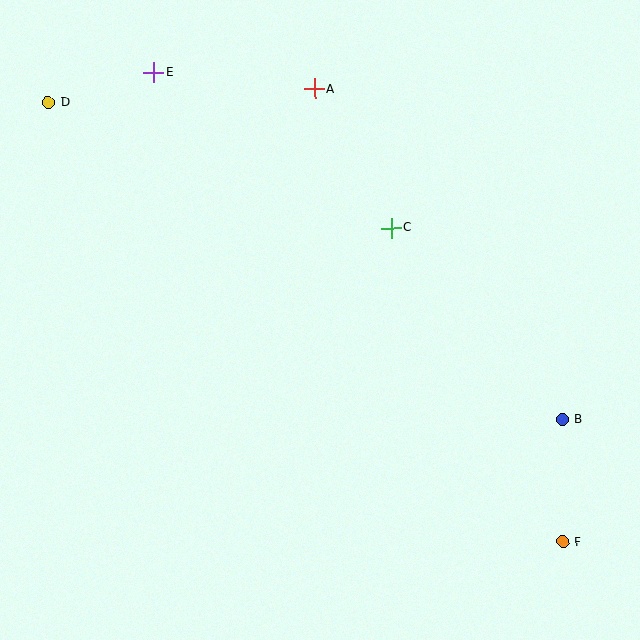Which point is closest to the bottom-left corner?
Point D is closest to the bottom-left corner.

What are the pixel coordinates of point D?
Point D is at (48, 102).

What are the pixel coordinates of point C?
Point C is at (392, 228).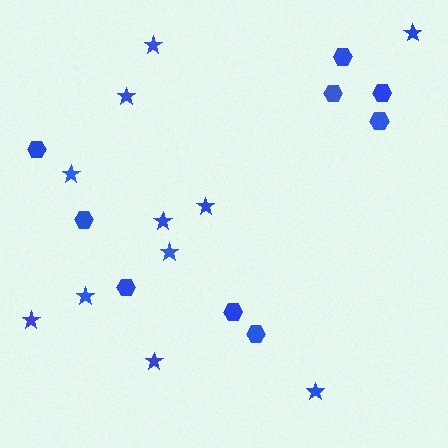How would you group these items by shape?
There are 2 groups: one group of stars (11) and one group of hexagons (9).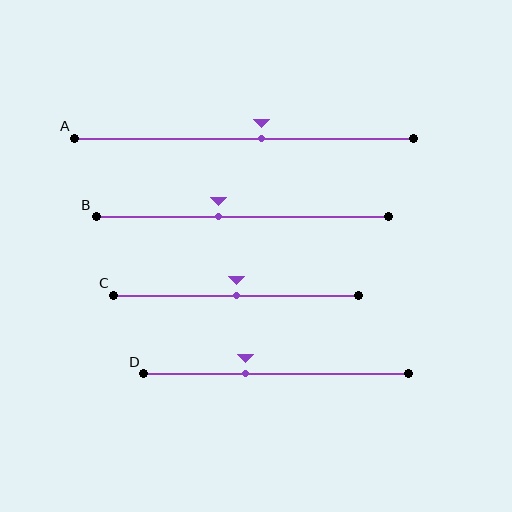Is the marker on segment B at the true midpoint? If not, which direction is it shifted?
No, the marker on segment B is shifted to the left by about 8% of the segment length.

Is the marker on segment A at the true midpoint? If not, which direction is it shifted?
No, the marker on segment A is shifted to the right by about 5% of the segment length.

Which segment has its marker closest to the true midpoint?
Segment C has its marker closest to the true midpoint.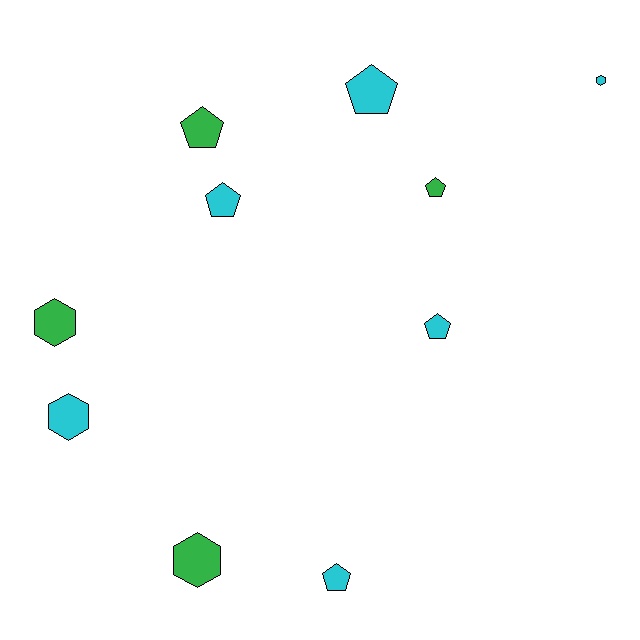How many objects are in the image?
There are 10 objects.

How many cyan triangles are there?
There are no cyan triangles.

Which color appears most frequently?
Cyan, with 6 objects.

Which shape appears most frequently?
Pentagon, with 6 objects.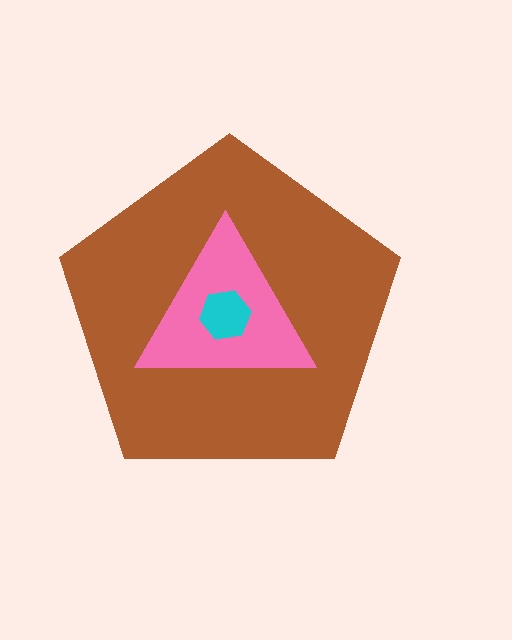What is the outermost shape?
The brown pentagon.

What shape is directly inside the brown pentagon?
The pink triangle.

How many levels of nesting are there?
3.